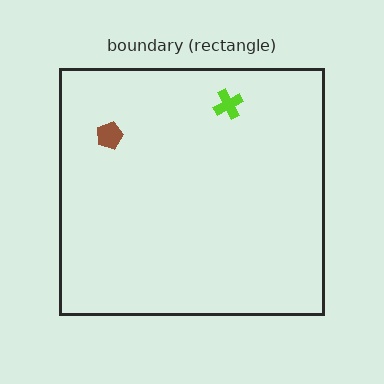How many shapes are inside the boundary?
2 inside, 0 outside.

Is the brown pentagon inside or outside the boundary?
Inside.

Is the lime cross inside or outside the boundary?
Inside.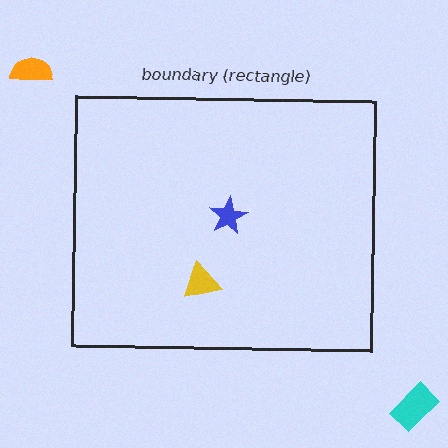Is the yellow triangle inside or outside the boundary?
Inside.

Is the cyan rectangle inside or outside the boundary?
Outside.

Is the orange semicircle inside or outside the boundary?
Outside.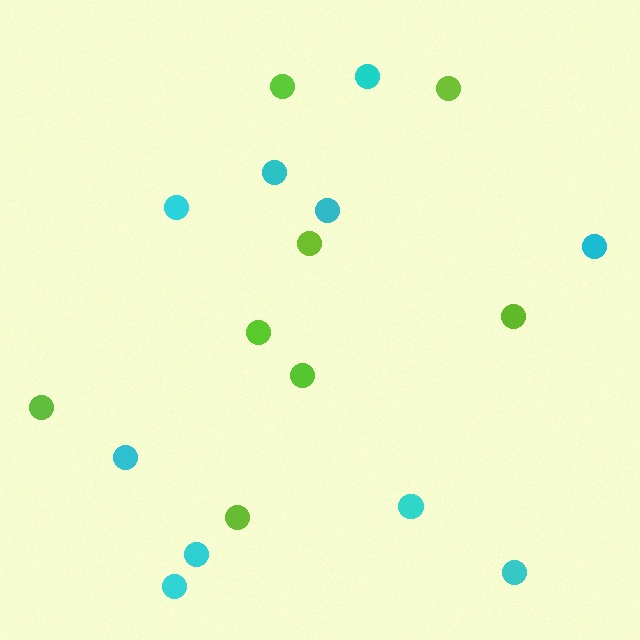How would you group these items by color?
There are 2 groups: one group of cyan circles (10) and one group of lime circles (8).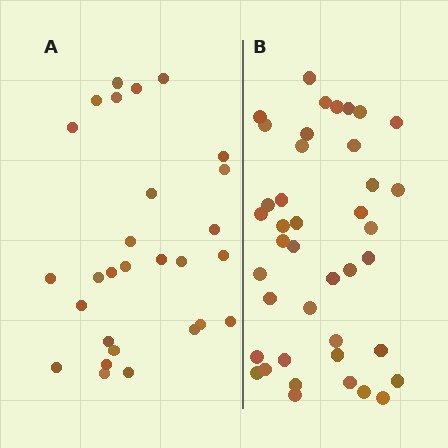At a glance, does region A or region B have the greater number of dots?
Region B (the right region) has more dots.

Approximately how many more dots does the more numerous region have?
Region B has approximately 15 more dots than region A.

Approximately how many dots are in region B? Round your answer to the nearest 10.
About 40 dots. (The exact count is 41, which rounds to 40.)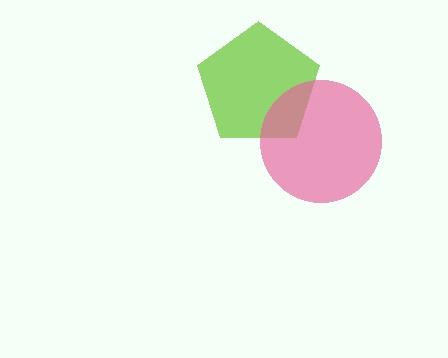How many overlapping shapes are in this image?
There are 2 overlapping shapes in the image.